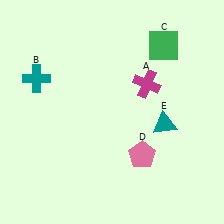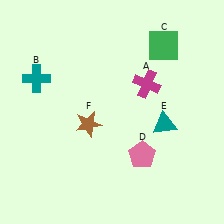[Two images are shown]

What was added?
A brown star (F) was added in Image 2.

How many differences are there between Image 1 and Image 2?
There is 1 difference between the two images.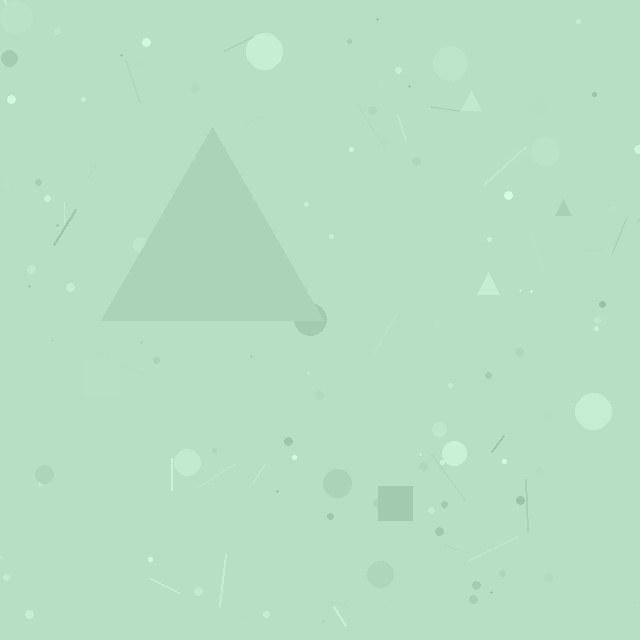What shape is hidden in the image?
A triangle is hidden in the image.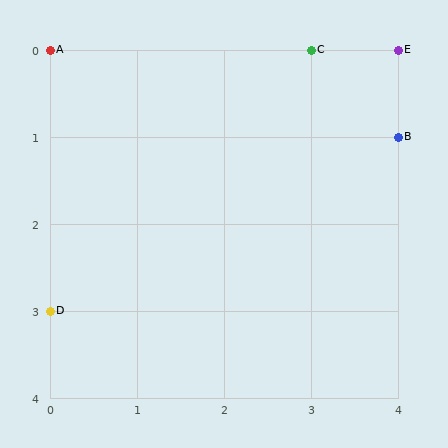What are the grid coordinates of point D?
Point D is at grid coordinates (0, 3).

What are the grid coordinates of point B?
Point B is at grid coordinates (4, 1).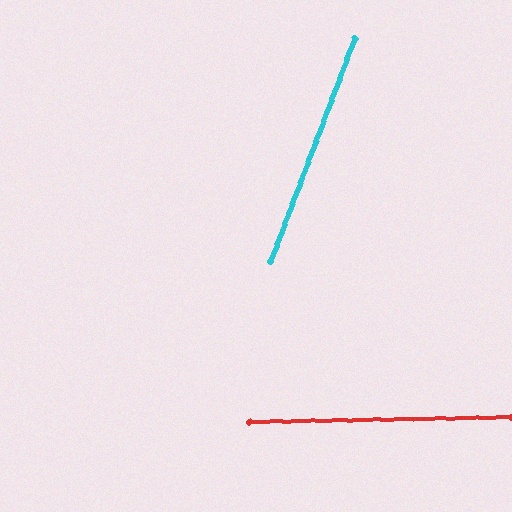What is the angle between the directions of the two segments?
Approximately 68 degrees.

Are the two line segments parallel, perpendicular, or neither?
Neither parallel nor perpendicular — they differ by about 68°.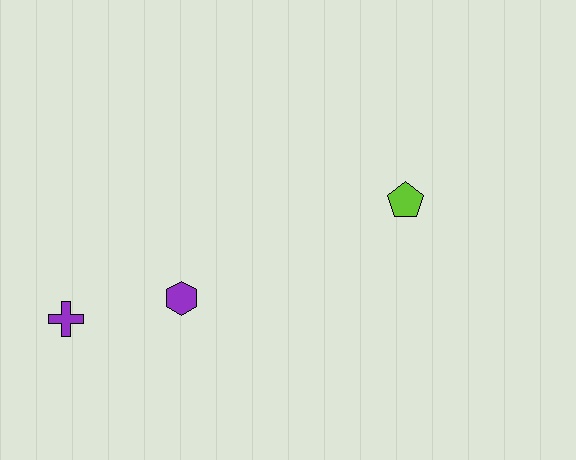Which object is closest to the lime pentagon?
The purple hexagon is closest to the lime pentagon.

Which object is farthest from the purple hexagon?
The lime pentagon is farthest from the purple hexagon.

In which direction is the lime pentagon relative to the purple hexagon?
The lime pentagon is to the right of the purple hexagon.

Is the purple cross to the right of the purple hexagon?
No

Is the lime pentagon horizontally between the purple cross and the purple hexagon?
No